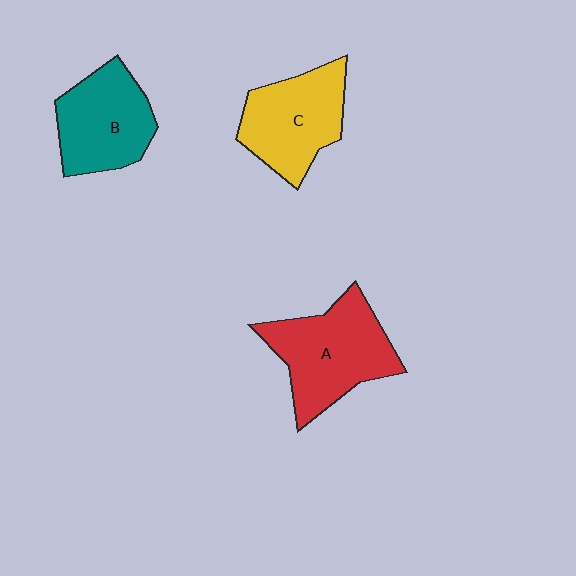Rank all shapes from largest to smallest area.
From largest to smallest: A (red), C (yellow), B (teal).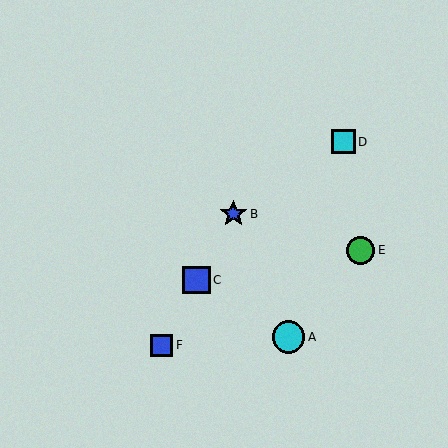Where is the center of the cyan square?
The center of the cyan square is at (343, 142).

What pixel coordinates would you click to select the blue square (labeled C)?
Click at (197, 280) to select the blue square C.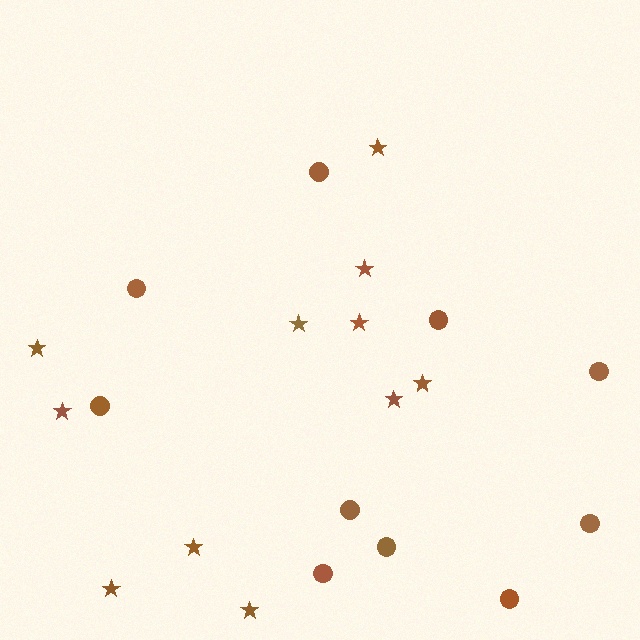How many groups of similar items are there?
There are 2 groups: one group of stars (11) and one group of circles (10).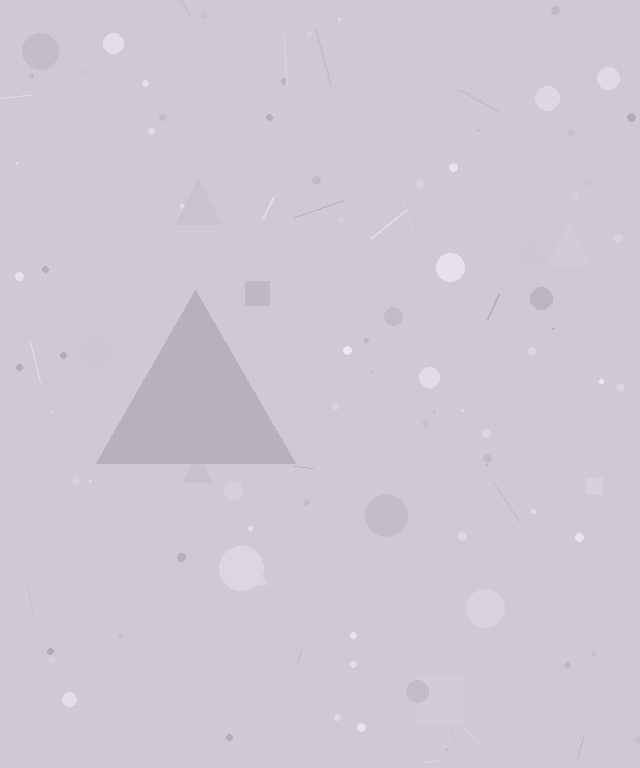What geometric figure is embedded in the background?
A triangle is embedded in the background.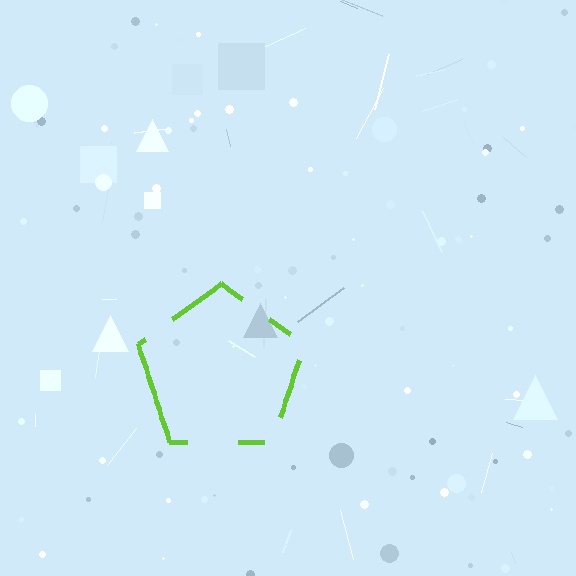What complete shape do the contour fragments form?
The contour fragments form a pentagon.